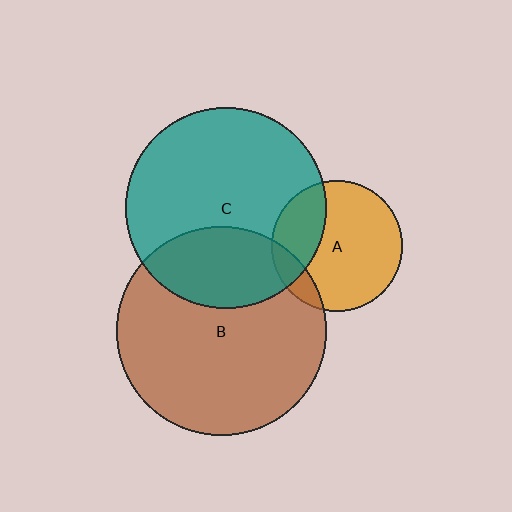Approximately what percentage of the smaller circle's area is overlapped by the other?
Approximately 30%.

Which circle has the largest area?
Circle B (brown).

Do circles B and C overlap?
Yes.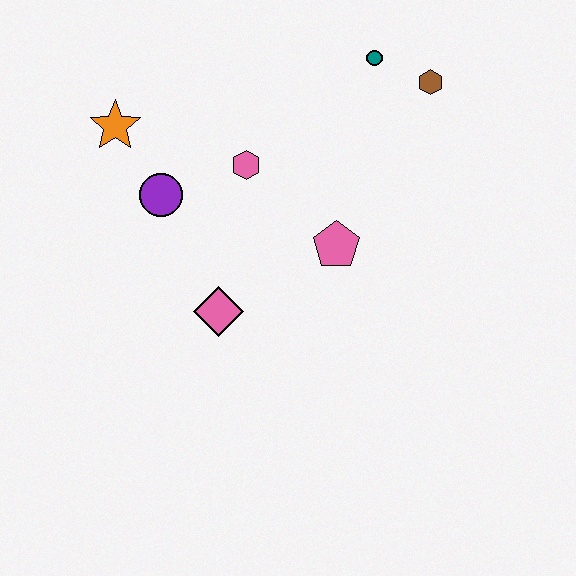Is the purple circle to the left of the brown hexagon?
Yes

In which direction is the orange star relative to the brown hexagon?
The orange star is to the left of the brown hexagon.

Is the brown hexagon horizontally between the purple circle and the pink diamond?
No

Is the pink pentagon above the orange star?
No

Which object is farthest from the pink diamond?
The brown hexagon is farthest from the pink diamond.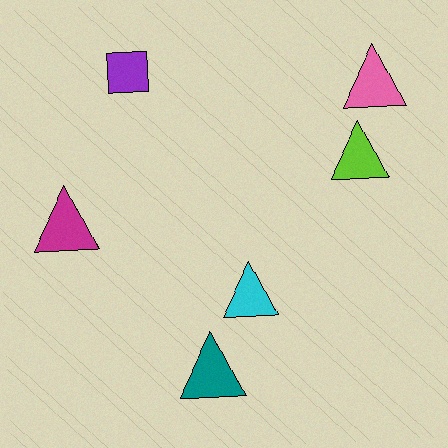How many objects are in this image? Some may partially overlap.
There are 6 objects.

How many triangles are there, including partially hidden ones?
There are 5 triangles.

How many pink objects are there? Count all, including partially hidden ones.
There is 1 pink object.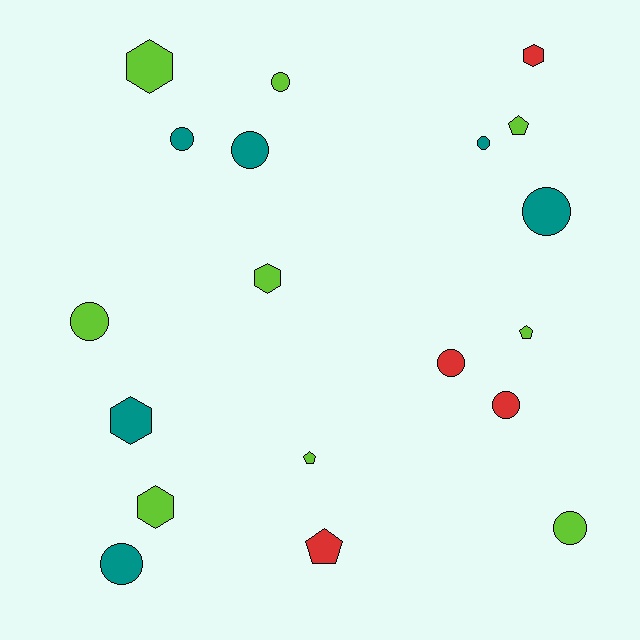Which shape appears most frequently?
Circle, with 10 objects.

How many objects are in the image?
There are 19 objects.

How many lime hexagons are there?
There are 3 lime hexagons.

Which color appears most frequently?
Lime, with 9 objects.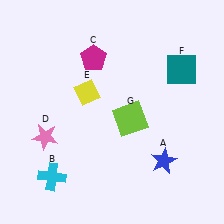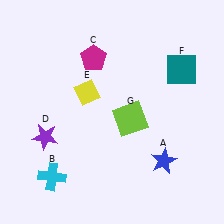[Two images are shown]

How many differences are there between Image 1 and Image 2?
There is 1 difference between the two images.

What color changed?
The star (D) changed from pink in Image 1 to purple in Image 2.